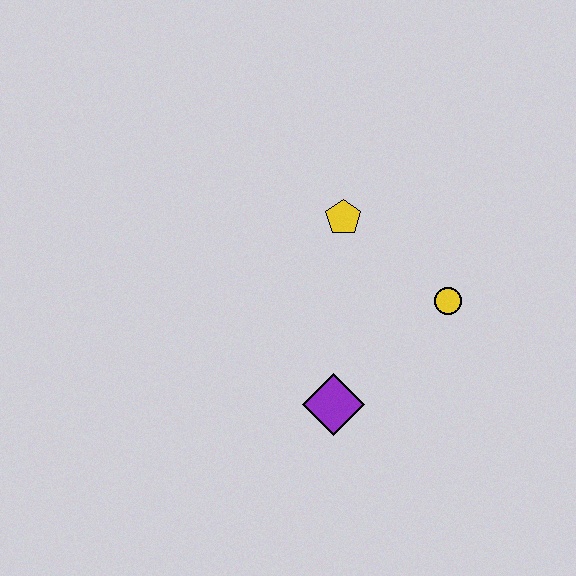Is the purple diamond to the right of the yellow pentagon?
No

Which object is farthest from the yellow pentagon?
The purple diamond is farthest from the yellow pentagon.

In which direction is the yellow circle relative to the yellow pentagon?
The yellow circle is to the right of the yellow pentagon.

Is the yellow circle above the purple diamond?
Yes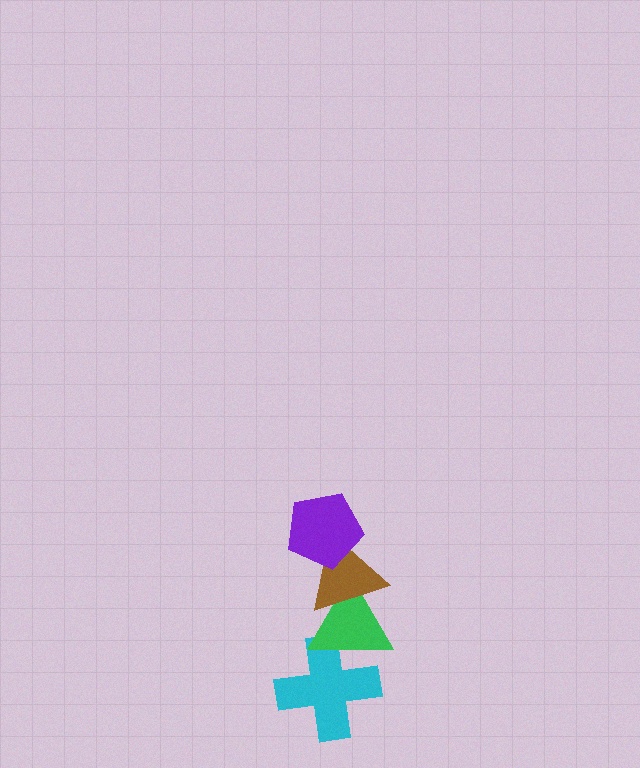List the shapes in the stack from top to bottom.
From top to bottom: the purple pentagon, the brown triangle, the green triangle, the cyan cross.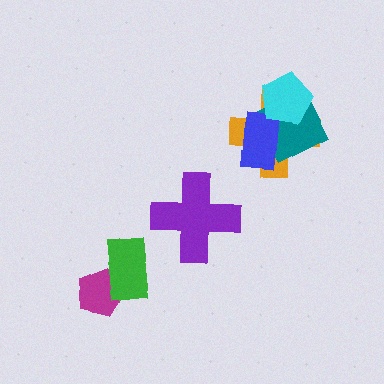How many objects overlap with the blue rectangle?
3 objects overlap with the blue rectangle.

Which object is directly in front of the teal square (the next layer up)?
The blue rectangle is directly in front of the teal square.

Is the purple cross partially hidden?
No, no other shape covers it.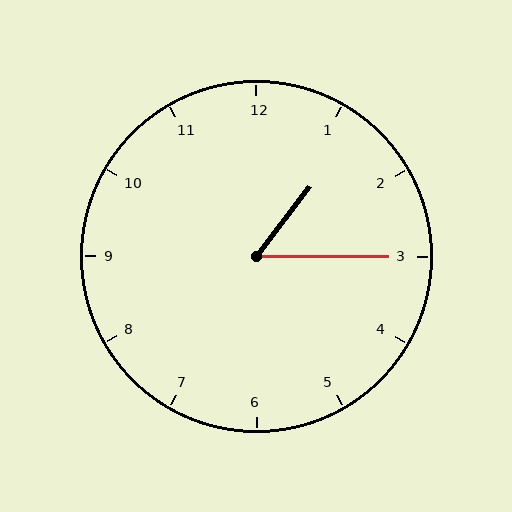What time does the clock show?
1:15.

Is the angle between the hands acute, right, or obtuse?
It is acute.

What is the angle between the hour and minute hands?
Approximately 52 degrees.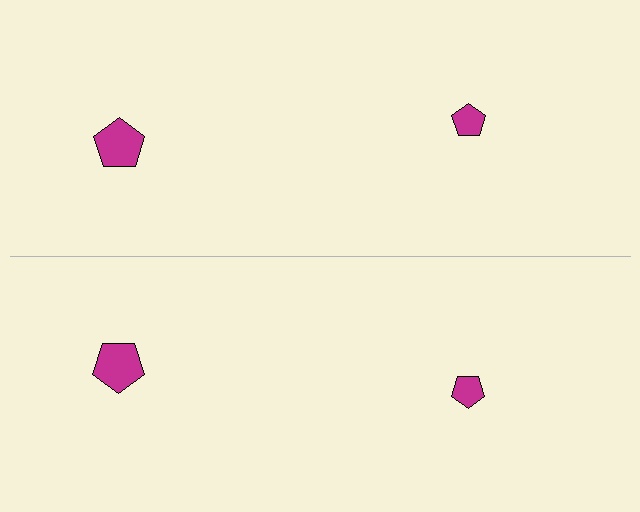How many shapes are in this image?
There are 4 shapes in this image.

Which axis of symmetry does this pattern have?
The pattern has a horizontal axis of symmetry running through the center of the image.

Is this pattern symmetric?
Yes, this pattern has bilateral (reflection) symmetry.